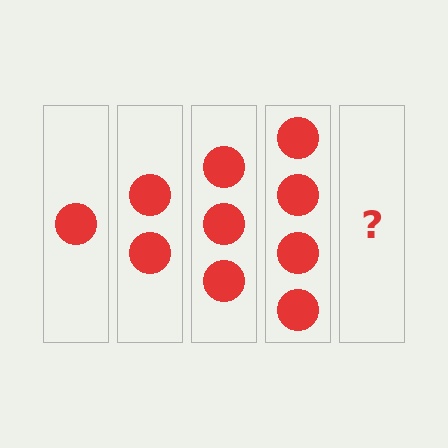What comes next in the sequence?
The next element should be 5 circles.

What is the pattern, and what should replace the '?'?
The pattern is that each step adds one more circle. The '?' should be 5 circles.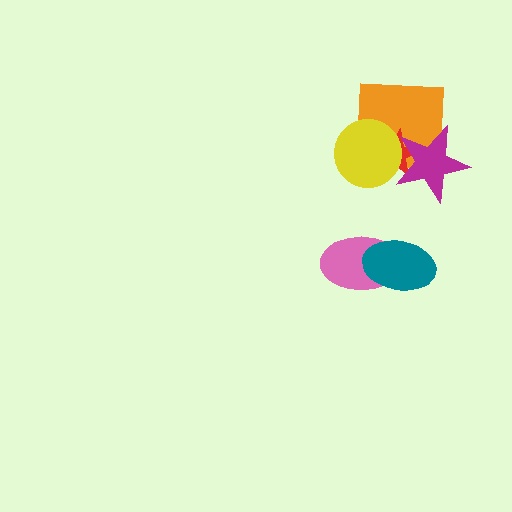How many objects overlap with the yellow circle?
3 objects overlap with the yellow circle.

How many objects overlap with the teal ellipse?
1 object overlaps with the teal ellipse.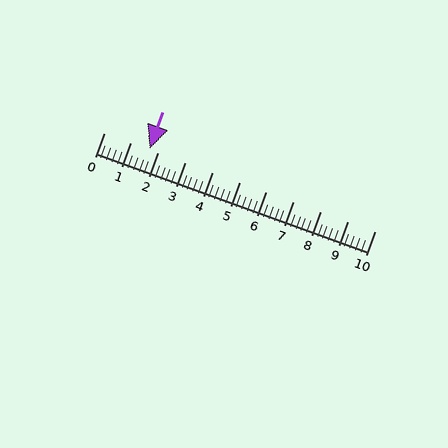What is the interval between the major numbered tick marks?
The major tick marks are spaced 1 units apart.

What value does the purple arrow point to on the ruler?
The purple arrow points to approximately 1.7.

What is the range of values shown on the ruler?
The ruler shows values from 0 to 10.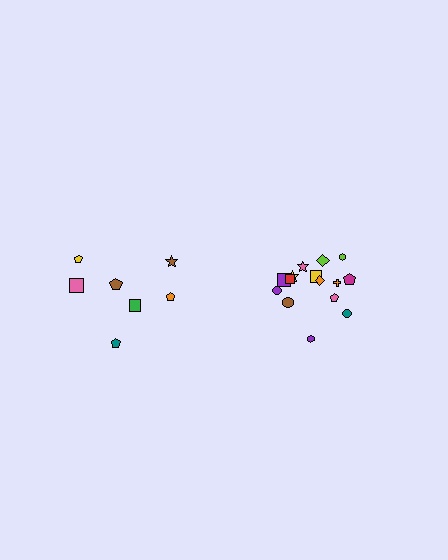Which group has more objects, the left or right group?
The right group.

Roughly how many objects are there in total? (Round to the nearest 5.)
Roughly 20 objects in total.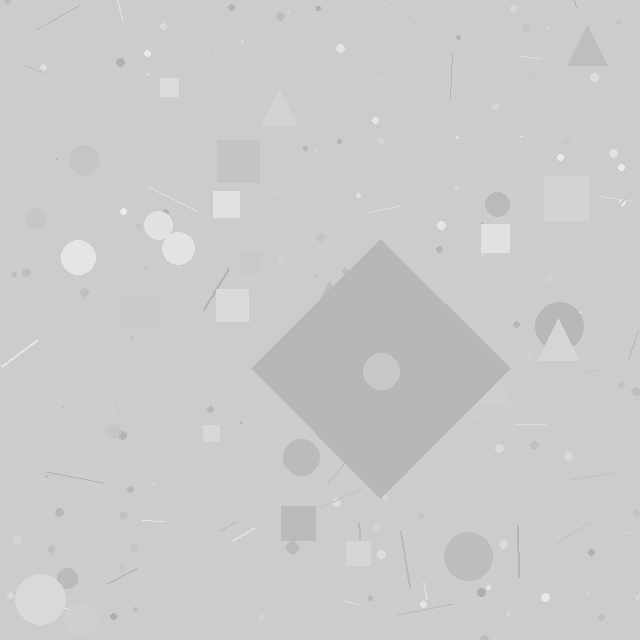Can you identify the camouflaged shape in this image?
The camouflaged shape is a diamond.